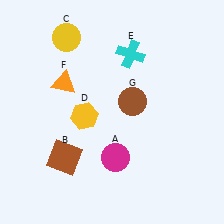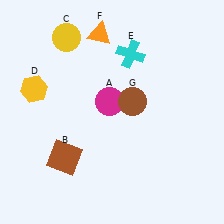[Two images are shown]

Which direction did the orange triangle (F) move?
The orange triangle (F) moved up.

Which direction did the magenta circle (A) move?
The magenta circle (A) moved up.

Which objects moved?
The objects that moved are: the magenta circle (A), the yellow hexagon (D), the orange triangle (F).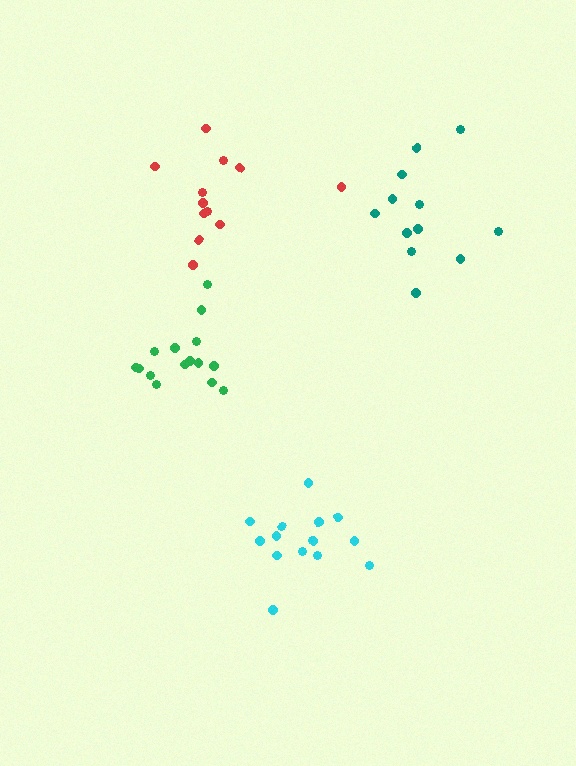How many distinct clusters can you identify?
There are 4 distinct clusters.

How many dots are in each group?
Group 1: 12 dots, Group 2: 15 dots, Group 3: 12 dots, Group 4: 15 dots (54 total).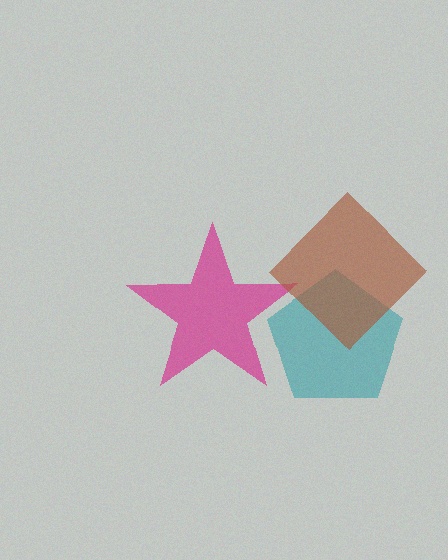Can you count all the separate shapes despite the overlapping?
Yes, there are 3 separate shapes.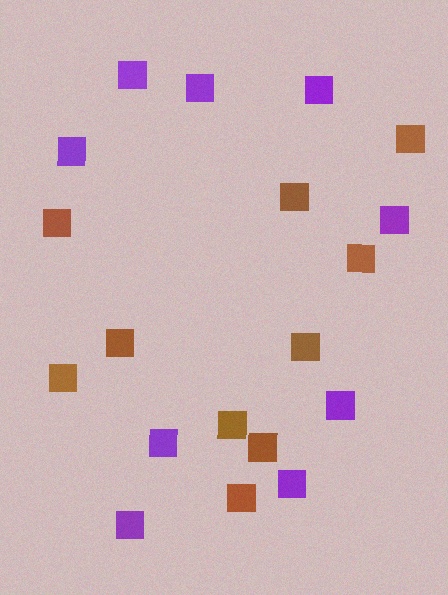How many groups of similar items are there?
There are 2 groups: one group of brown squares (10) and one group of purple squares (9).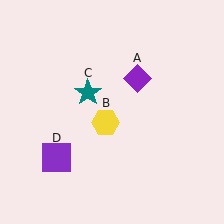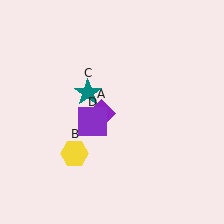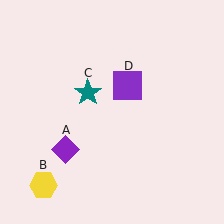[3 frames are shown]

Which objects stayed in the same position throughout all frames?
Teal star (object C) remained stationary.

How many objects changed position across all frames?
3 objects changed position: purple diamond (object A), yellow hexagon (object B), purple square (object D).